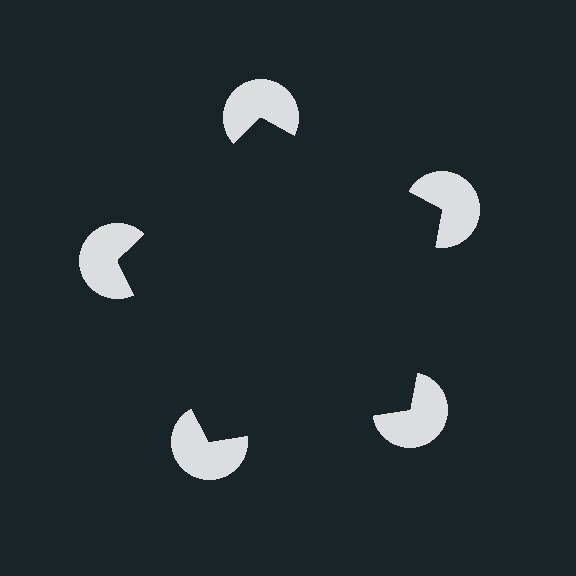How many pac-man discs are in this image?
There are 5 — one at each vertex of the illusory pentagon.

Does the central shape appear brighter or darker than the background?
It typically appears slightly darker than the background, even though no actual brightness change is drawn.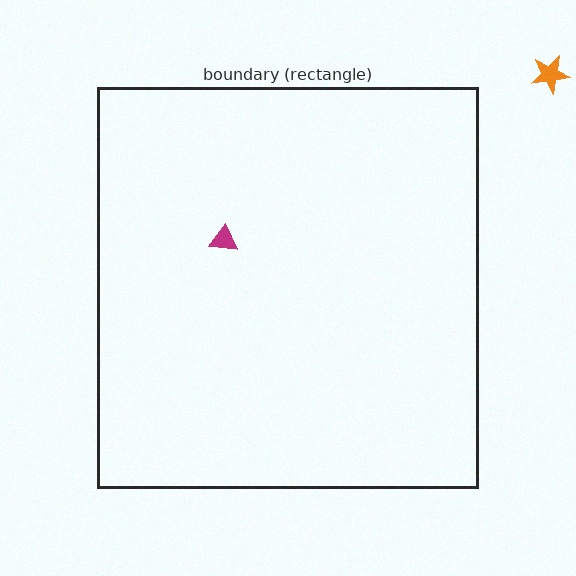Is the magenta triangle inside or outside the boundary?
Inside.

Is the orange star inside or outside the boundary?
Outside.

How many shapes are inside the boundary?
1 inside, 1 outside.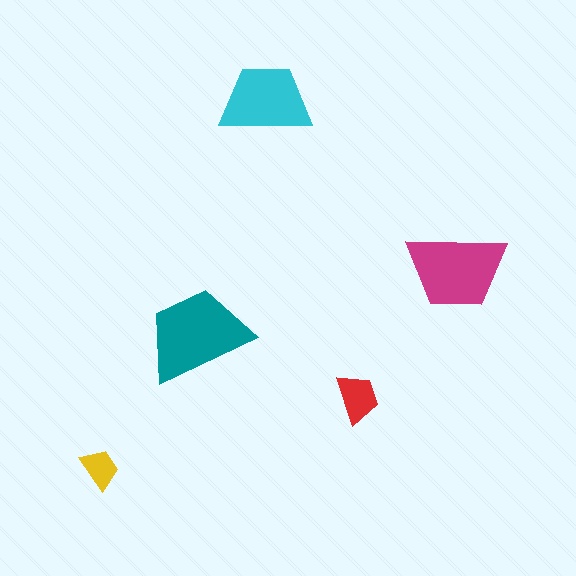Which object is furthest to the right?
The magenta trapezoid is rightmost.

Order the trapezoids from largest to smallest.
the teal one, the magenta one, the cyan one, the red one, the yellow one.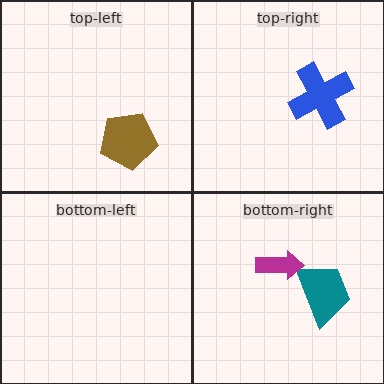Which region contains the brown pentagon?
The top-left region.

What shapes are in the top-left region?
The brown pentagon.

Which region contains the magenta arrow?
The bottom-right region.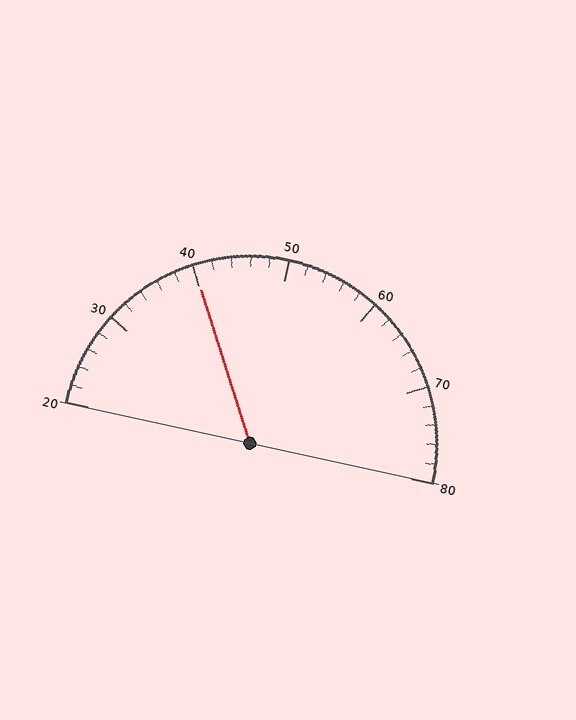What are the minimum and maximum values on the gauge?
The gauge ranges from 20 to 80.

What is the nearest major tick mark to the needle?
The nearest major tick mark is 40.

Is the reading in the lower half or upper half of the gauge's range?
The reading is in the lower half of the range (20 to 80).